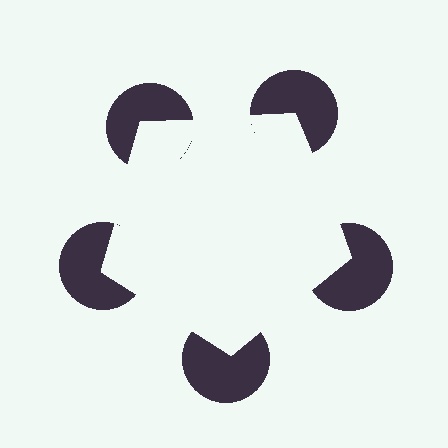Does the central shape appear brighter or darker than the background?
It typically appears slightly brighter than the background, even though no actual brightness change is drawn.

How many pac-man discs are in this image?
There are 5 — one at each vertex of the illusory pentagon.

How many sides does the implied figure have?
5 sides.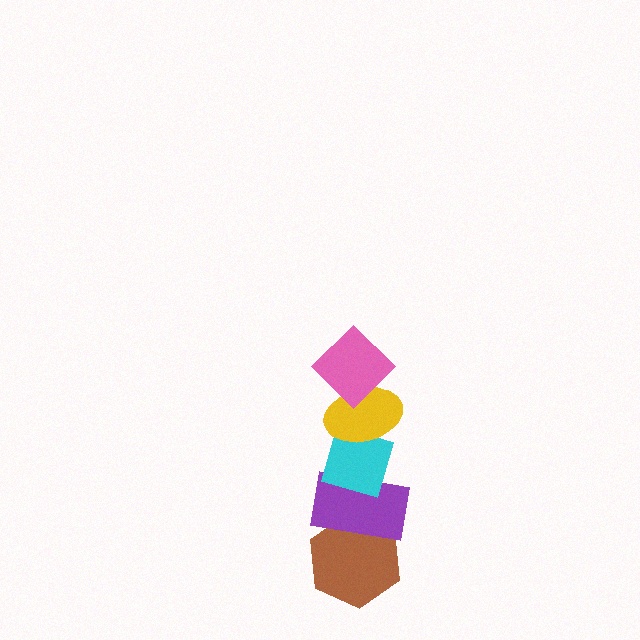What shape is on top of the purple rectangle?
The cyan diamond is on top of the purple rectangle.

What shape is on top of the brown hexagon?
The purple rectangle is on top of the brown hexagon.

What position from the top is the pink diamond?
The pink diamond is 1st from the top.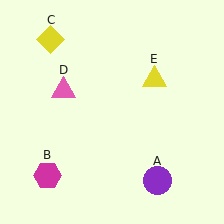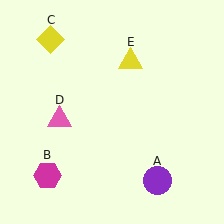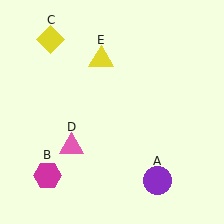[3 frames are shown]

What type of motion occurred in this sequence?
The pink triangle (object D), yellow triangle (object E) rotated counterclockwise around the center of the scene.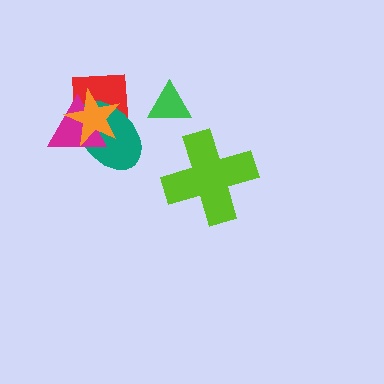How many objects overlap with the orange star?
3 objects overlap with the orange star.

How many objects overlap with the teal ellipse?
3 objects overlap with the teal ellipse.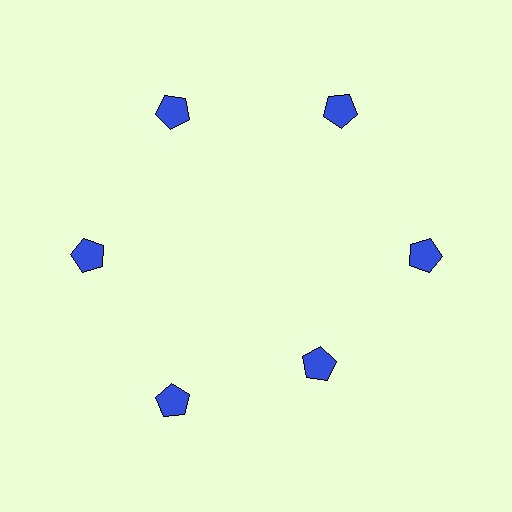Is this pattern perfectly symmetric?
No. The 6 blue pentagons are arranged in a ring, but one element near the 5 o'clock position is pulled inward toward the center, breaking the 6-fold rotational symmetry.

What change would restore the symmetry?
The symmetry would be restored by moving it outward, back onto the ring so that all 6 pentagons sit at equal angles and equal distance from the center.